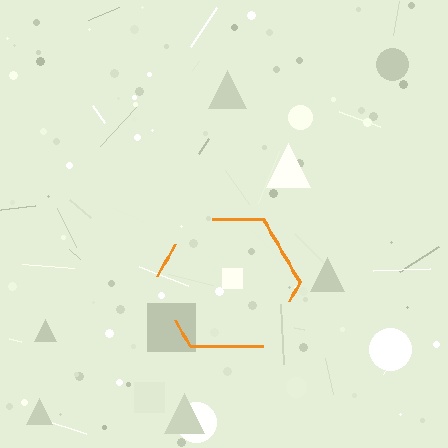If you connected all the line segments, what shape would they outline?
They would outline a hexagon.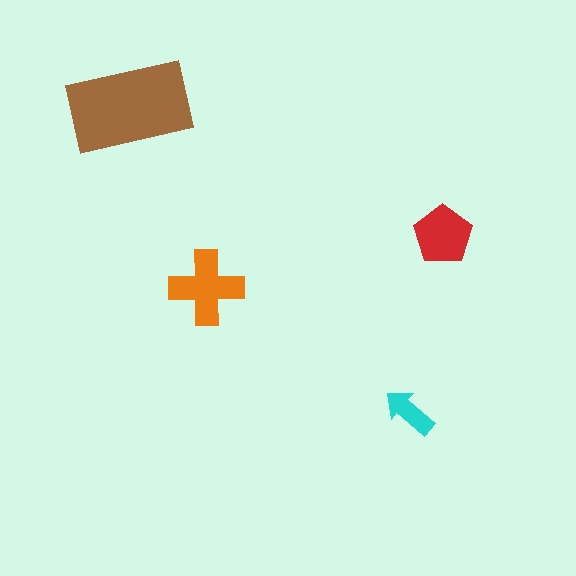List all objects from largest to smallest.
The brown rectangle, the orange cross, the red pentagon, the cyan arrow.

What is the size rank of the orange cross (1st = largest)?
2nd.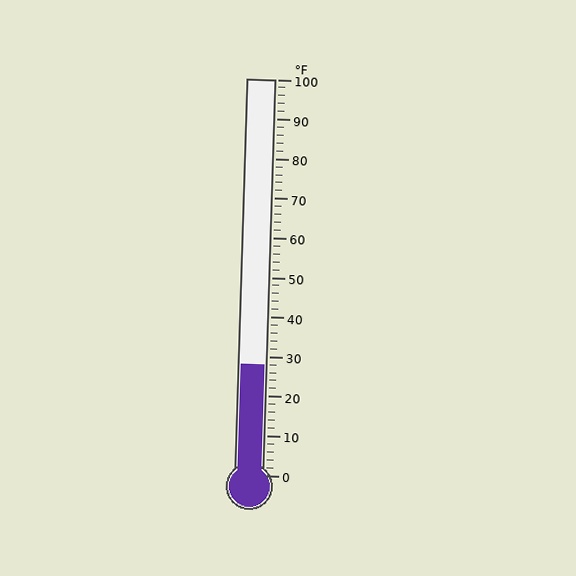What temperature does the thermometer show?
The thermometer shows approximately 28°F.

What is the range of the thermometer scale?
The thermometer scale ranges from 0°F to 100°F.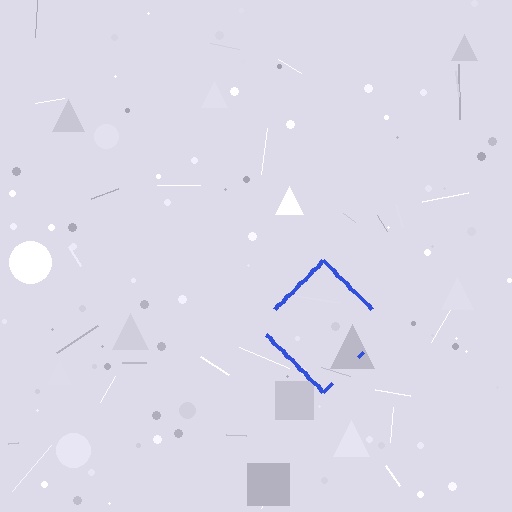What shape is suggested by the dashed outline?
The dashed outline suggests a diamond.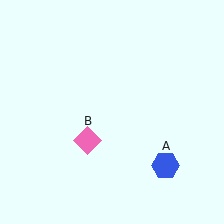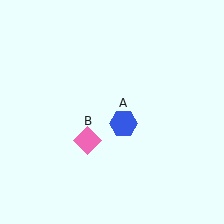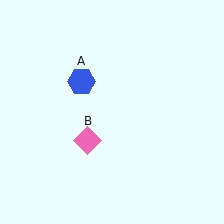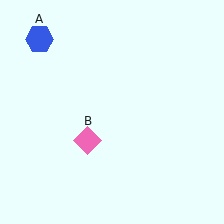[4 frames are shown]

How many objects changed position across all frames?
1 object changed position: blue hexagon (object A).